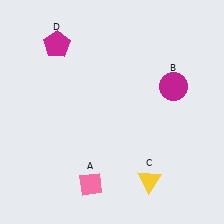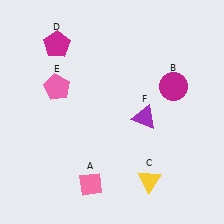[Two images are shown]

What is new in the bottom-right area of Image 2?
A purple triangle (F) was added in the bottom-right area of Image 2.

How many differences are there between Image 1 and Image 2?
There are 2 differences between the two images.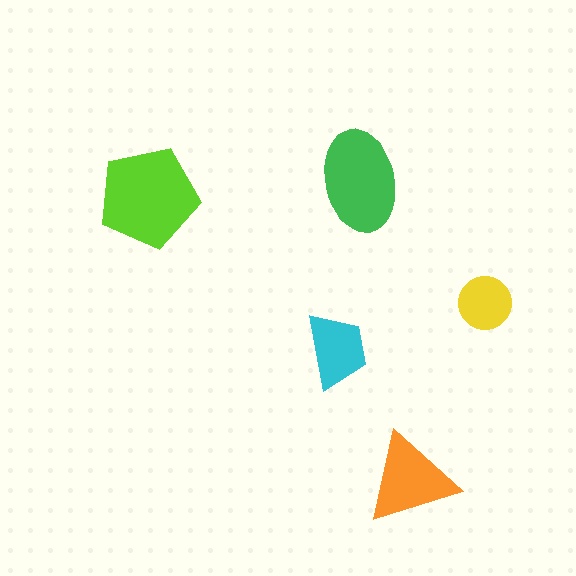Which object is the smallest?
The yellow circle.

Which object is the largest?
The lime pentagon.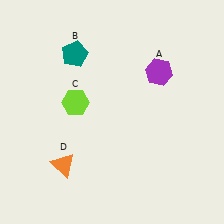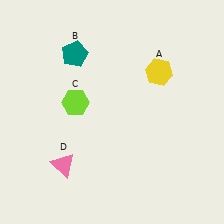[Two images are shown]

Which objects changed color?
A changed from purple to yellow. D changed from orange to pink.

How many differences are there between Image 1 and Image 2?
There are 2 differences between the two images.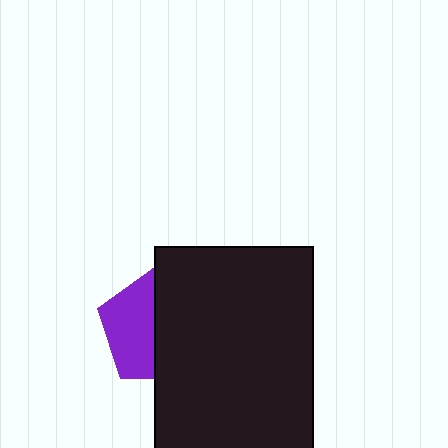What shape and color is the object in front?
The object in front is a black rectangle.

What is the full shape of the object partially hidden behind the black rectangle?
The partially hidden object is a purple pentagon.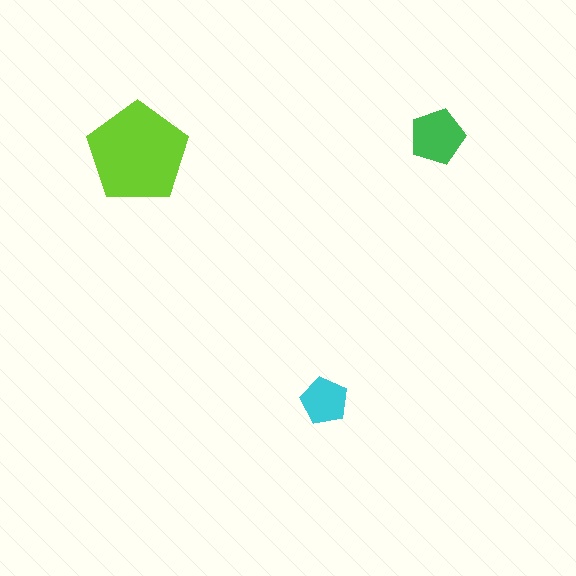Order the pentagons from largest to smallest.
the lime one, the green one, the cyan one.